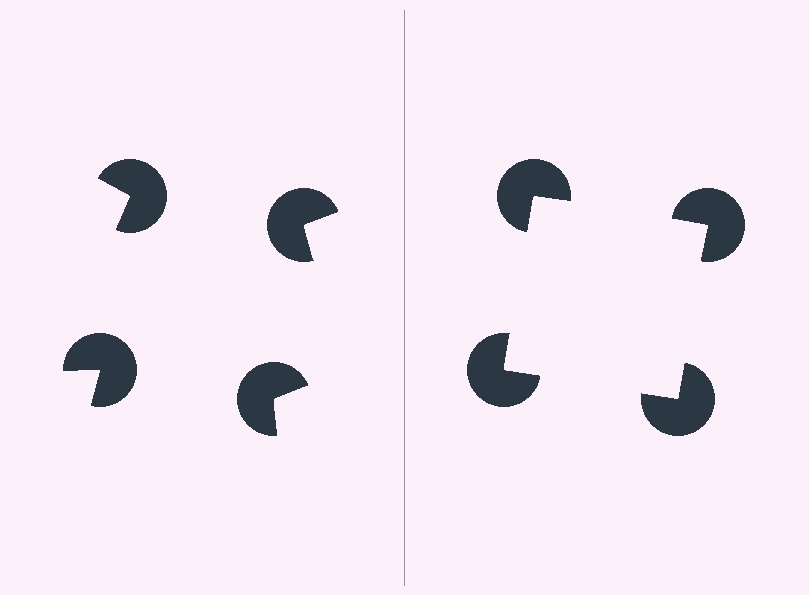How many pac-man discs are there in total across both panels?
8 — 4 on each side.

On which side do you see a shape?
An illusory square appears on the right side. On the left side the wedge cuts are rotated, so no coherent shape forms.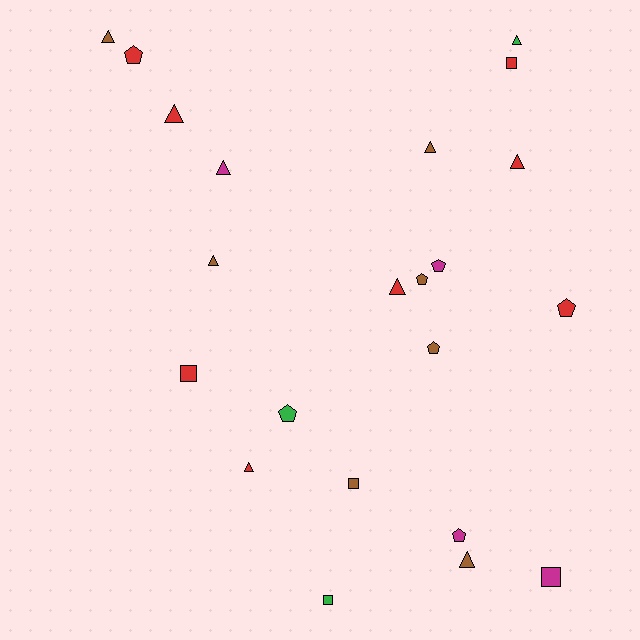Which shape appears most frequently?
Triangle, with 10 objects.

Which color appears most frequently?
Red, with 8 objects.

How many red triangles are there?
There are 4 red triangles.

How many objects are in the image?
There are 22 objects.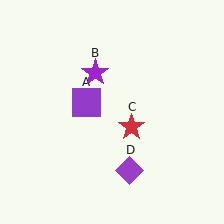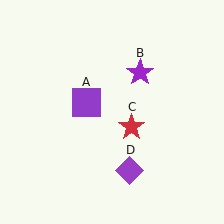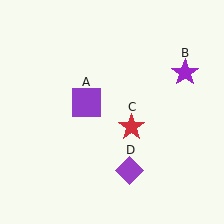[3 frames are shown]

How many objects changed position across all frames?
1 object changed position: purple star (object B).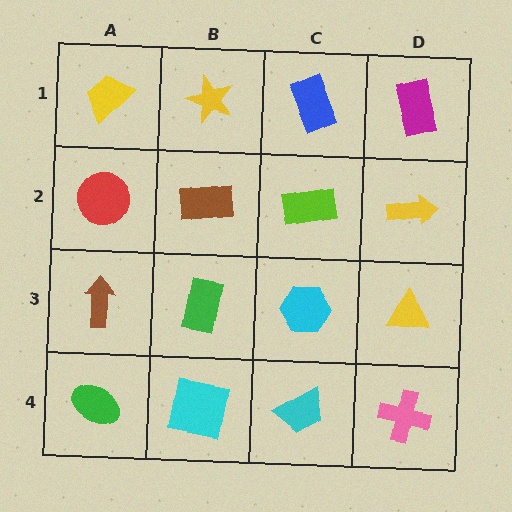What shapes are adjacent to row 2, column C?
A blue rectangle (row 1, column C), a cyan hexagon (row 3, column C), a brown rectangle (row 2, column B), a yellow arrow (row 2, column D).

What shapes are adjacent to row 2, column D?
A magenta rectangle (row 1, column D), a yellow triangle (row 3, column D), a lime rectangle (row 2, column C).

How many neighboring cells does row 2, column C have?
4.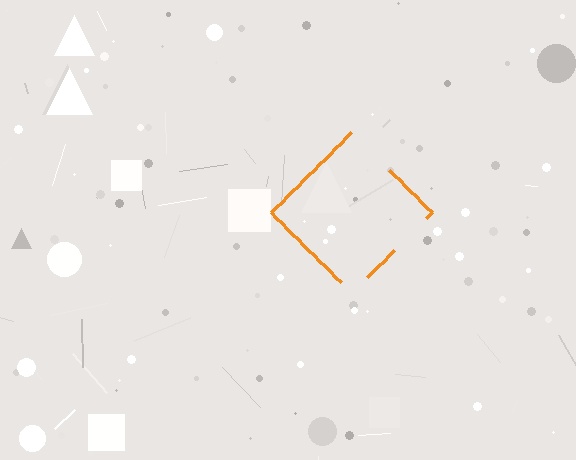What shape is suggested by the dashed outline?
The dashed outline suggests a diamond.